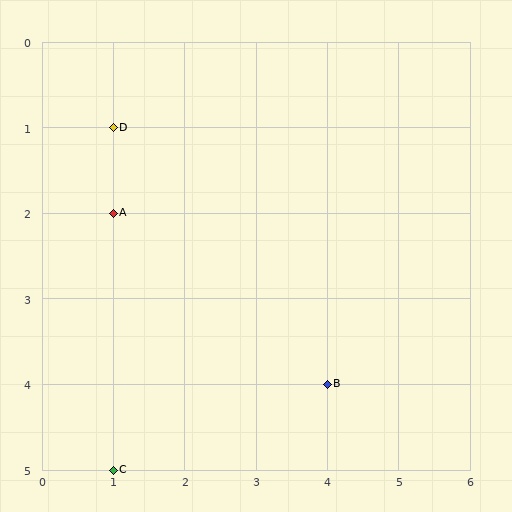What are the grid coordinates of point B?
Point B is at grid coordinates (4, 4).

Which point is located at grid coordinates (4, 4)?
Point B is at (4, 4).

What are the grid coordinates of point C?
Point C is at grid coordinates (1, 5).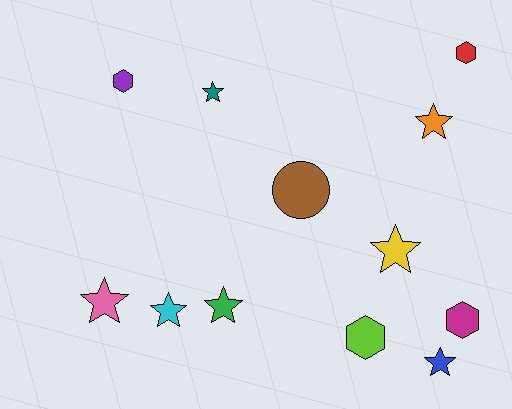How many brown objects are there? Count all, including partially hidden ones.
There is 1 brown object.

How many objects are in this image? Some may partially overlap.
There are 12 objects.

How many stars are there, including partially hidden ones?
There are 7 stars.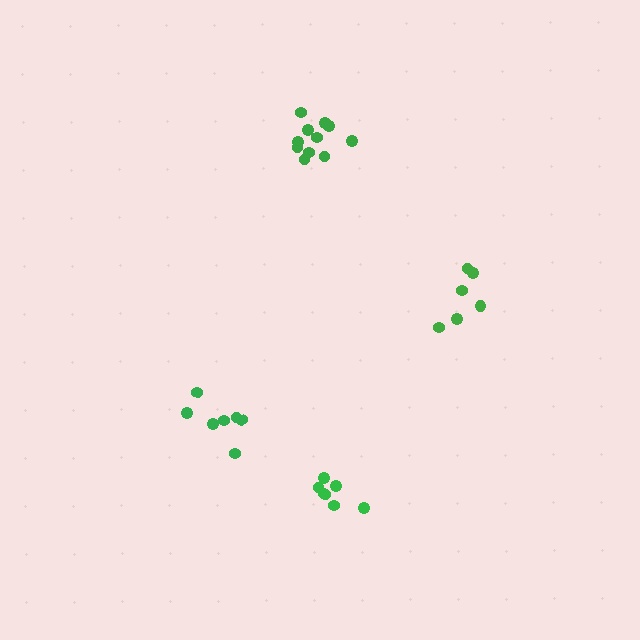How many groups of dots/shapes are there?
There are 4 groups.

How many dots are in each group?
Group 1: 6 dots, Group 2: 7 dots, Group 3: 7 dots, Group 4: 11 dots (31 total).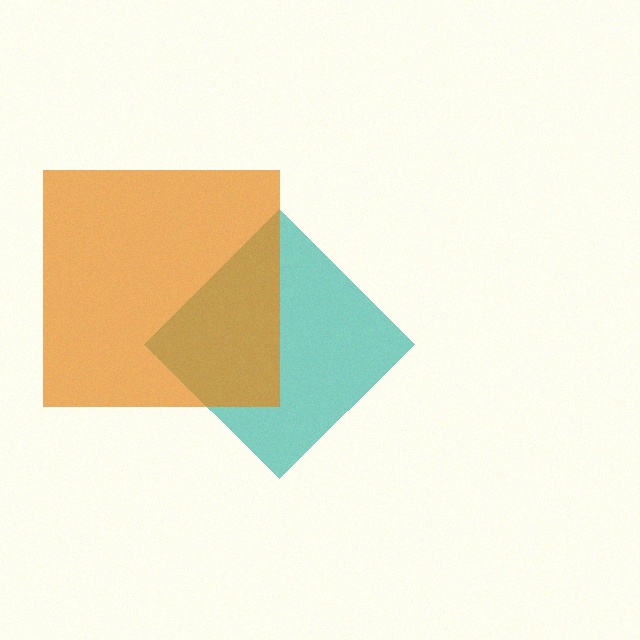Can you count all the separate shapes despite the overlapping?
Yes, there are 2 separate shapes.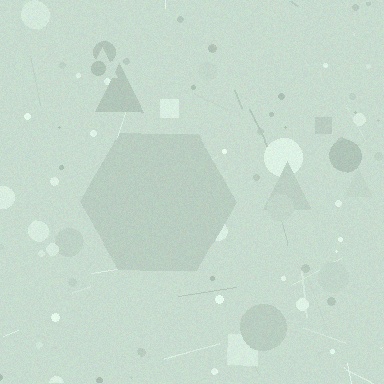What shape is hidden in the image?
A hexagon is hidden in the image.